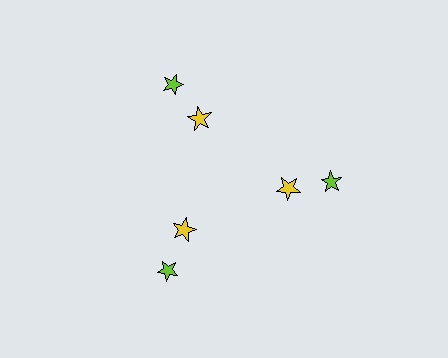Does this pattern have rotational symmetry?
Yes, this pattern has 3-fold rotational symmetry. It looks the same after rotating 120 degrees around the center.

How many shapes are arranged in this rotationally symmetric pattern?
There are 6 shapes, arranged in 3 groups of 2.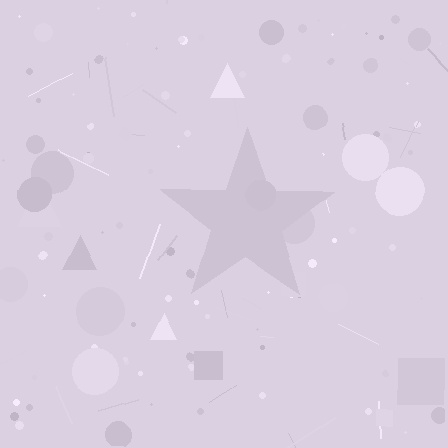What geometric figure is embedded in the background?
A star is embedded in the background.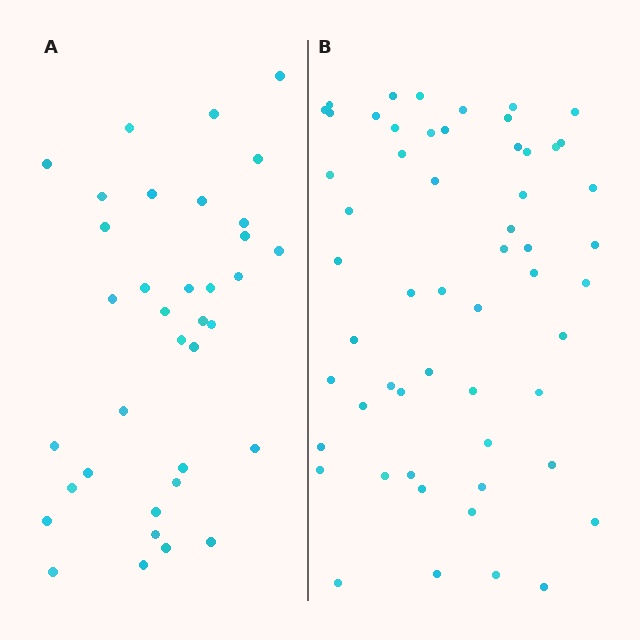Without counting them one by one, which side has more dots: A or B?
Region B (the right region) has more dots.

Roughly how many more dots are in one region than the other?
Region B has approximately 20 more dots than region A.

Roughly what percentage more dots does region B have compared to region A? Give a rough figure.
About 55% more.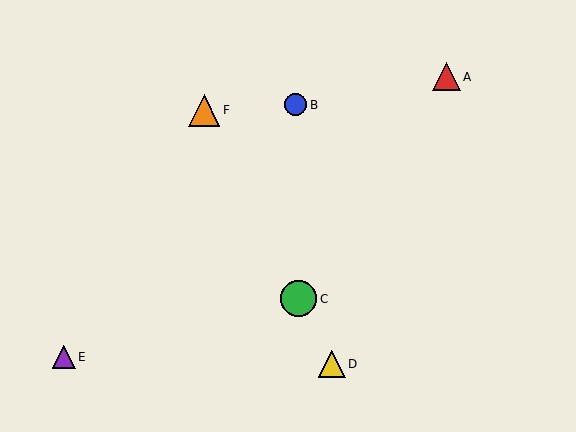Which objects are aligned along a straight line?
Objects C, D, F are aligned along a straight line.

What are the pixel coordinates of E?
Object E is at (64, 357).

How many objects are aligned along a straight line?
3 objects (C, D, F) are aligned along a straight line.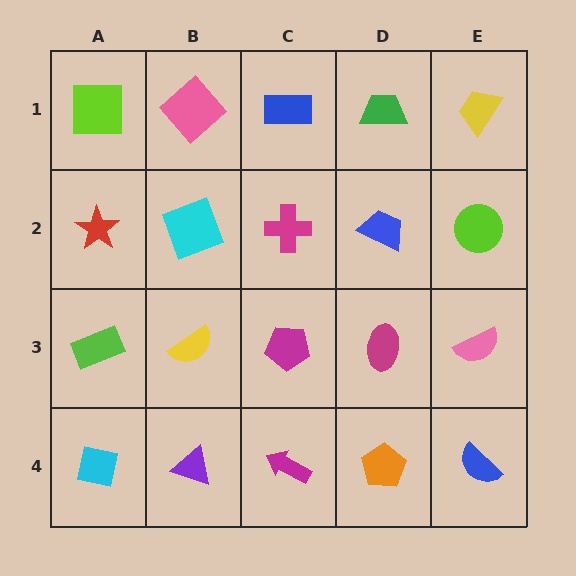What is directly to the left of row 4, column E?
An orange pentagon.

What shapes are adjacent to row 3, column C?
A magenta cross (row 2, column C), a magenta arrow (row 4, column C), a yellow semicircle (row 3, column B), a magenta ellipse (row 3, column D).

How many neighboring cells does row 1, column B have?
3.